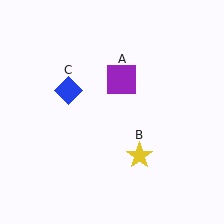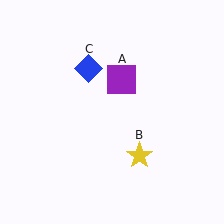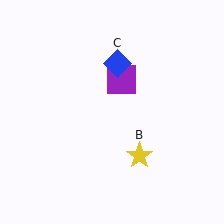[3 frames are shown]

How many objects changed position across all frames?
1 object changed position: blue diamond (object C).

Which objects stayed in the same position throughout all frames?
Purple square (object A) and yellow star (object B) remained stationary.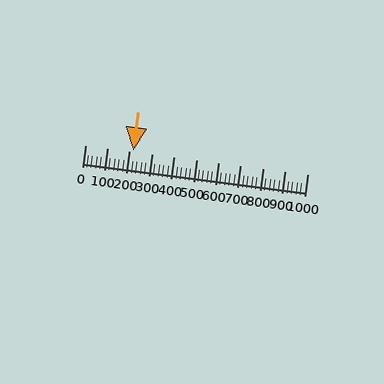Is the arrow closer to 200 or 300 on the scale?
The arrow is closer to 200.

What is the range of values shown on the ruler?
The ruler shows values from 0 to 1000.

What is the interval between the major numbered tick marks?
The major tick marks are spaced 100 units apart.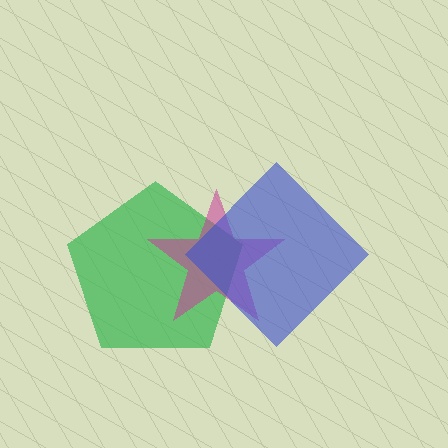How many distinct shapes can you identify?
There are 3 distinct shapes: a green pentagon, a magenta star, a blue diamond.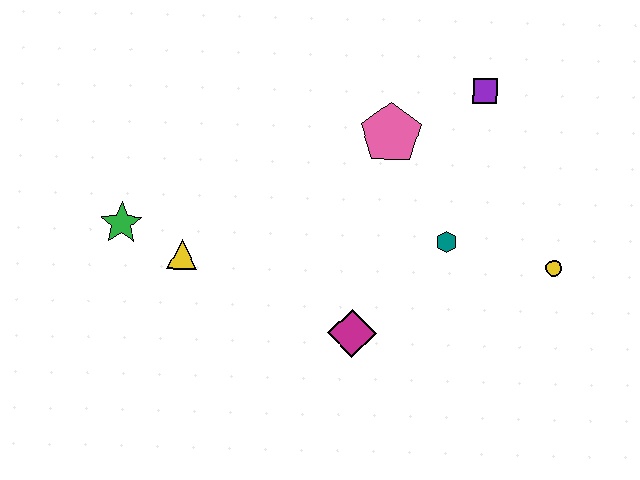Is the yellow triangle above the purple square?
No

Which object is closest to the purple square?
The pink pentagon is closest to the purple square.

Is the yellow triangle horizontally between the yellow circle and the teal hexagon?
No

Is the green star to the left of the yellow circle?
Yes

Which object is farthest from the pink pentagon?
The green star is farthest from the pink pentagon.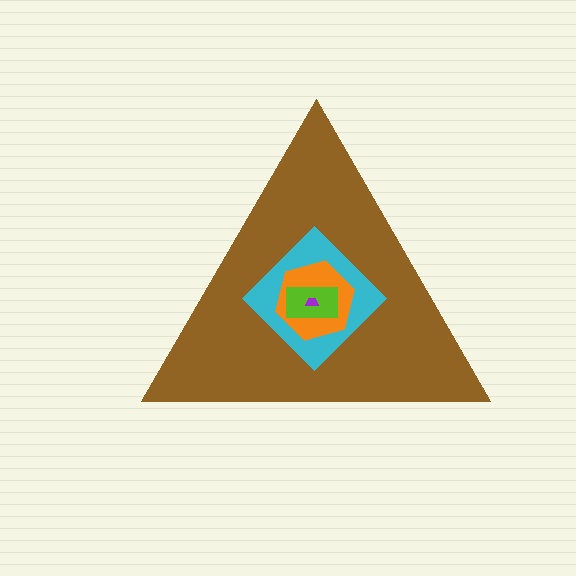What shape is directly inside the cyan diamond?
The orange hexagon.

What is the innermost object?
The purple trapezoid.